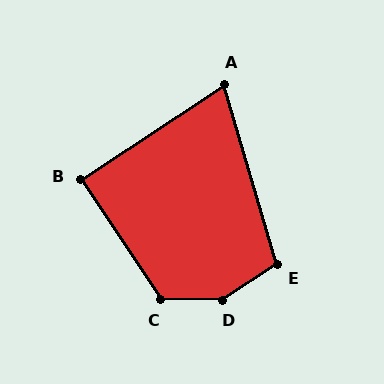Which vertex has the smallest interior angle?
A, at approximately 73 degrees.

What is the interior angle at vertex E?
Approximately 106 degrees (obtuse).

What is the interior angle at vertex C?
Approximately 124 degrees (obtuse).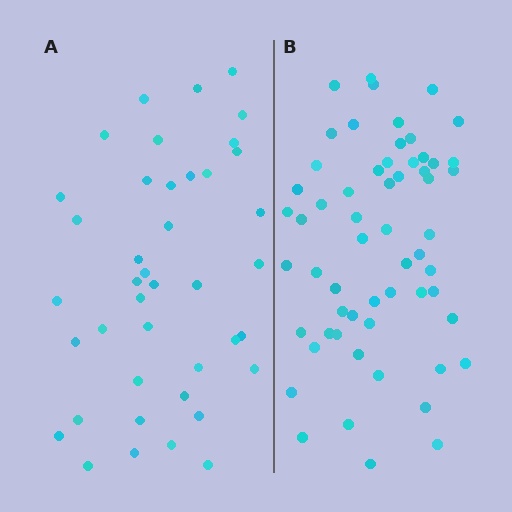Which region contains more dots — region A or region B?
Region B (the right region) has more dots.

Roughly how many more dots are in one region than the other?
Region B has approximately 20 more dots than region A.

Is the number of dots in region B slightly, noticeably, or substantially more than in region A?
Region B has noticeably more, but not dramatically so. The ratio is roughly 1.4 to 1.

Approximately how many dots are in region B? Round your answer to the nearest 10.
About 60 dots. (The exact count is 59, which rounds to 60.)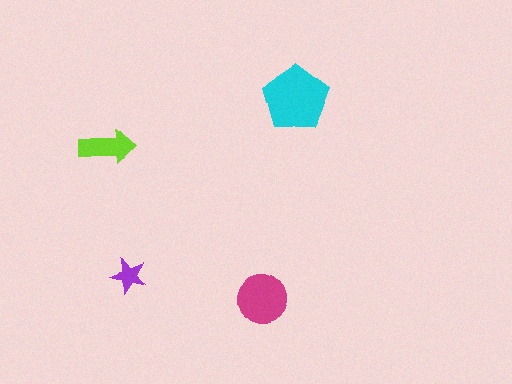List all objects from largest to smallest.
The cyan pentagon, the magenta circle, the lime arrow, the purple star.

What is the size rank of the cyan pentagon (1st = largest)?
1st.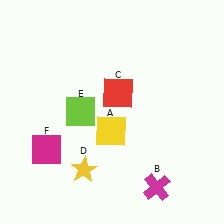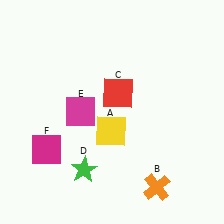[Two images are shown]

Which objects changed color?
B changed from magenta to orange. D changed from yellow to green. E changed from lime to magenta.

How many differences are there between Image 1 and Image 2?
There are 3 differences between the two images.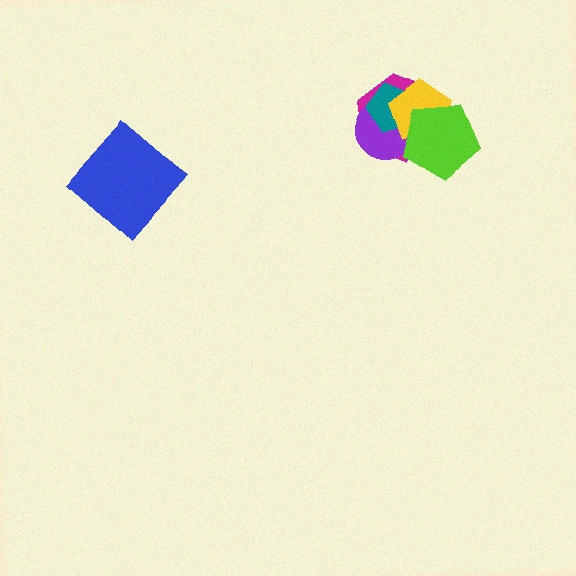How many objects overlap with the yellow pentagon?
4 objects overlap with the yellow pentagon.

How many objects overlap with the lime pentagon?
4 objects overlap with the lime pentagon.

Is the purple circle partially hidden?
Yes, it is partially covered by another shape.